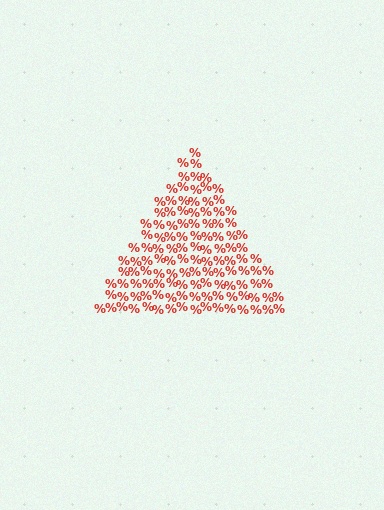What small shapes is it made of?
It is made of small percent signs.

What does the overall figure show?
The overall figure shows a triangle.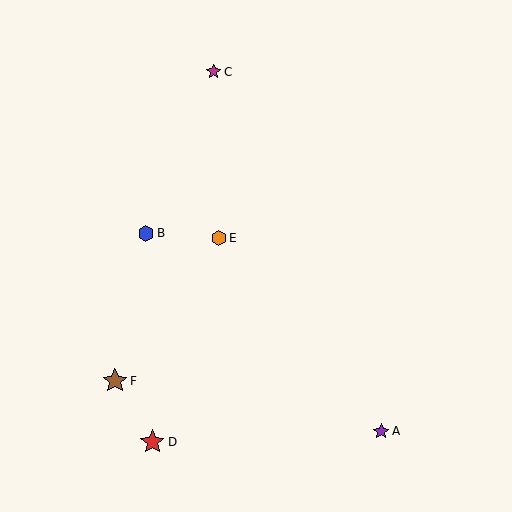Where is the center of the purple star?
The center of the purple star is at (381, 431).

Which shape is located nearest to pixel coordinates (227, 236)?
The orange hexagon (labeled E) at (219, 238) is nearest to that location.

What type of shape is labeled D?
Shape D is a red star.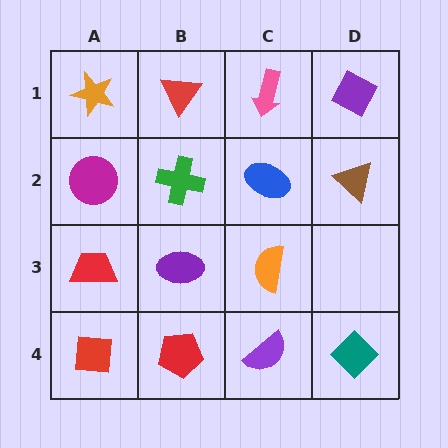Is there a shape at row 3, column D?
No, that cell is empty.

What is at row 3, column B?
A purple ellipse.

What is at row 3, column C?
An orange semicircle.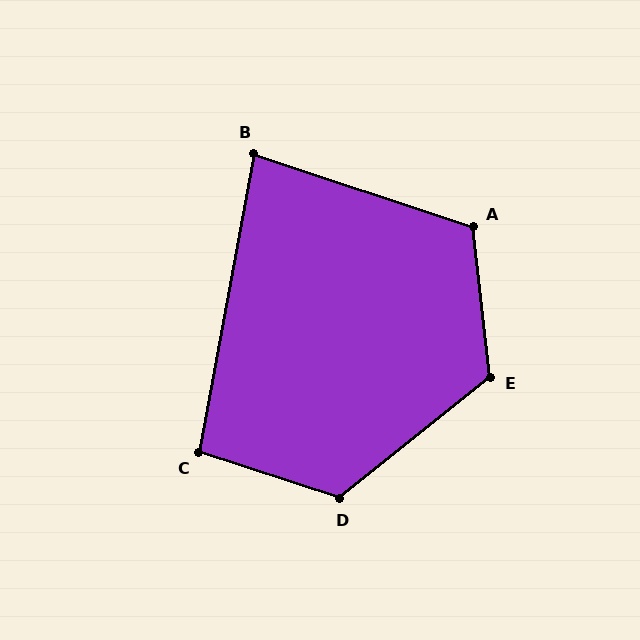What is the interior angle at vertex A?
Approximately 115 degrees (obtuse).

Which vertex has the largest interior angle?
D, at approximately 123 degrees.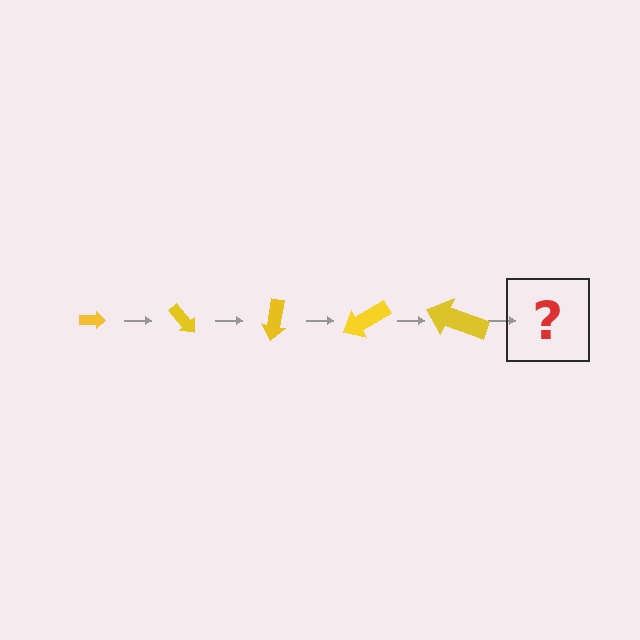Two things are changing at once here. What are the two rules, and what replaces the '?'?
The two rules are that the arrow grows larger each step and it rotates 50 degrees each step. The '?' should be an arrow, larger than the previous one and rotated 250 degrees from the start.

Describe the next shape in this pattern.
It should be an arrow, larger than the previous one and rotated 250 degrees from the start.